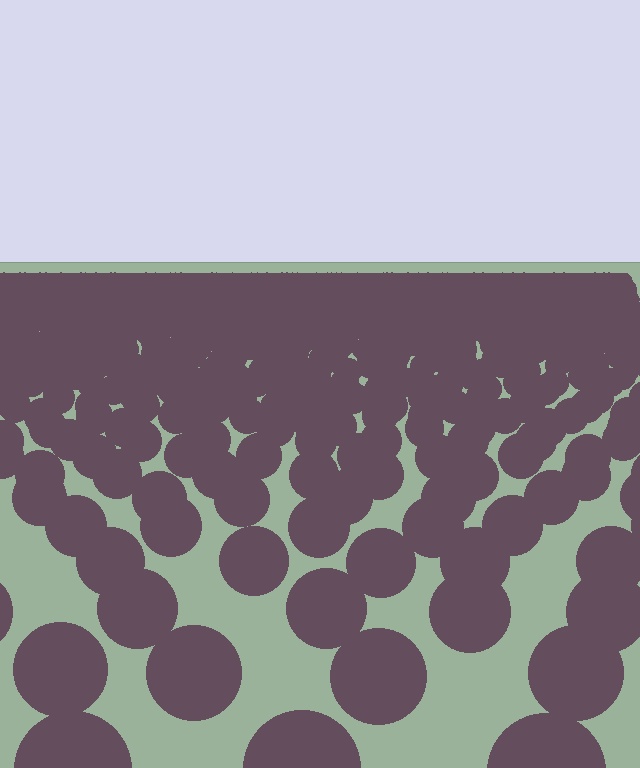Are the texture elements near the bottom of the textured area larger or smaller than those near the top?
Larger. Near the bottom, elements are closer to the viewer and appear at a bigger on-screen size.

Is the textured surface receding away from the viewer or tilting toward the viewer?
The surface is receding away from the viewer. Texture elements get smaller and denser toward the top.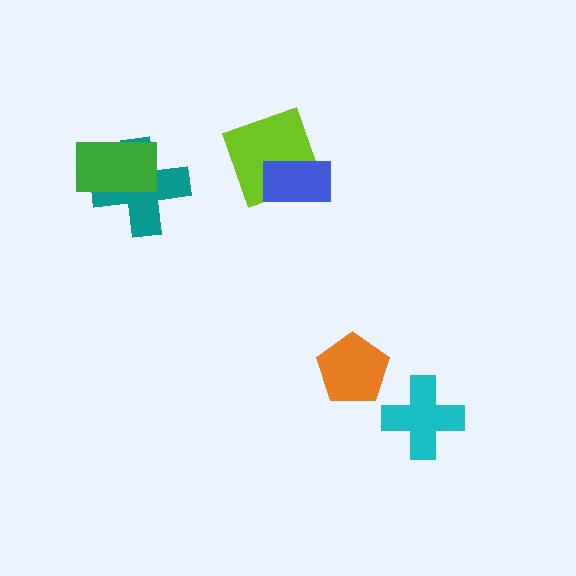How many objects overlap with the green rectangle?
1 object overlaps with the green rectangle.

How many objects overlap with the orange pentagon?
0 objects overlap with the orange pentagon.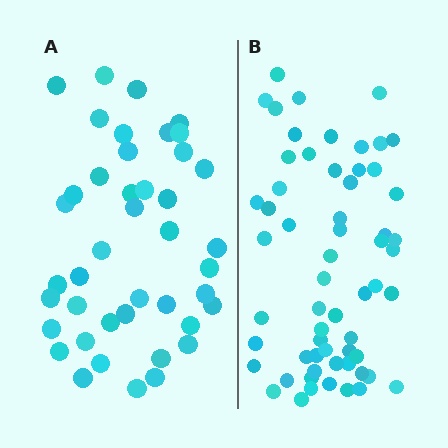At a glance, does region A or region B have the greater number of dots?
Region B (the right region) has more dots.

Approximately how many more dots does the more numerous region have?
Region B has approximately 20 more dots than region A.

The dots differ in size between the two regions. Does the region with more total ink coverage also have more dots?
No. Region A has more total ink coverage because its dots are larger, but region B actually contains more individual dots. Total area can be misleading — the number of items is what matters here.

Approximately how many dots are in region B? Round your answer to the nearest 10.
About 60 dots.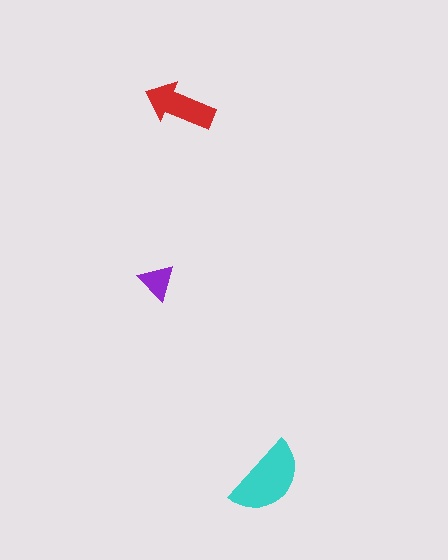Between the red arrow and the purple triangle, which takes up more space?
The red arrow.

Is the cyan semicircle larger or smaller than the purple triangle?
Larger.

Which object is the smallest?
The purple triangle.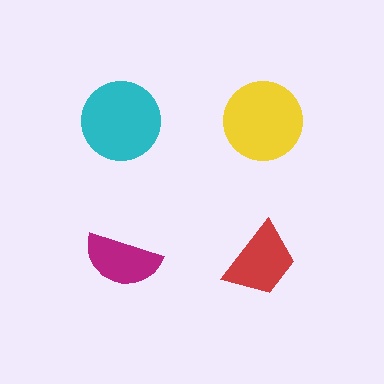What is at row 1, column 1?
A cyan circle.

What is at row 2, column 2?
A red trapezoid.